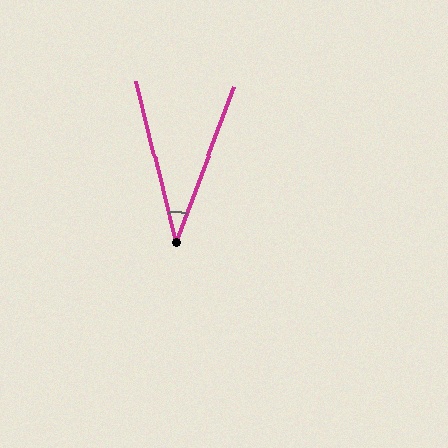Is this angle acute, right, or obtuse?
It is acute.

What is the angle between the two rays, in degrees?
Approximately 34 degrees.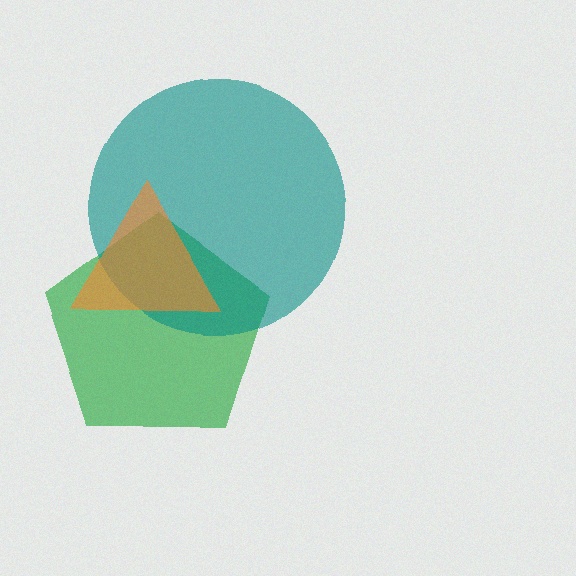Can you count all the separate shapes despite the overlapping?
Yes, there are 3 separate shapes.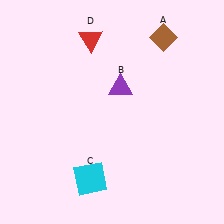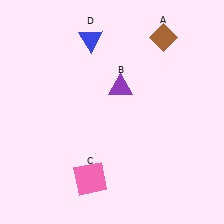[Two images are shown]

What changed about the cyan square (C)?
In Image 1, C is cyan. In Image 2, it changed to pink.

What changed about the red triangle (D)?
In Image 1, D is red. In Image 2, it changed to blue.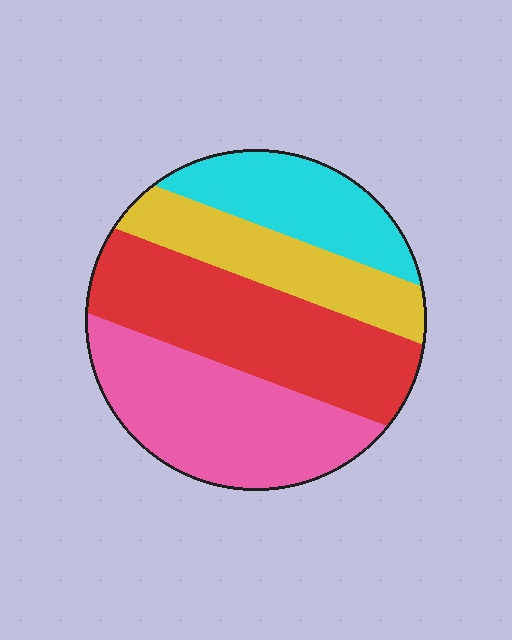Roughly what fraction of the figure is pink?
Pink covers around 30% of the figure.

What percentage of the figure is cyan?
Cyan covers 18% of the figure.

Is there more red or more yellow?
Red.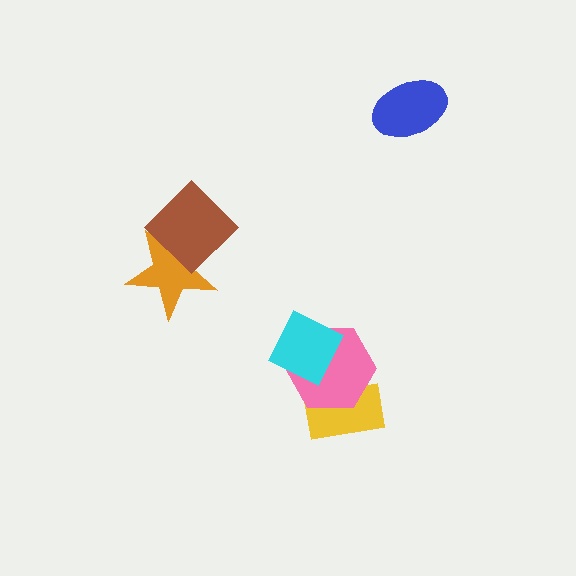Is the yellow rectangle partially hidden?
Yes, it is partially covered by another shape.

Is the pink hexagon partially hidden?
Yes, it is partially covered by another shape.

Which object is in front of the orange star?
The brown diamond is in front of the orange star.